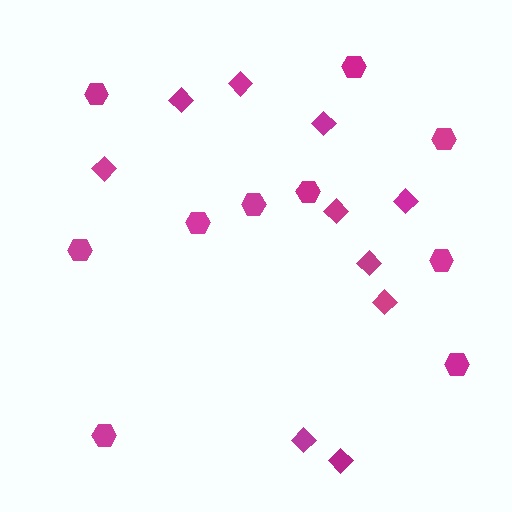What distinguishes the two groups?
There are 2 groups: one group of diamonds (10) and one group of hexagons (10).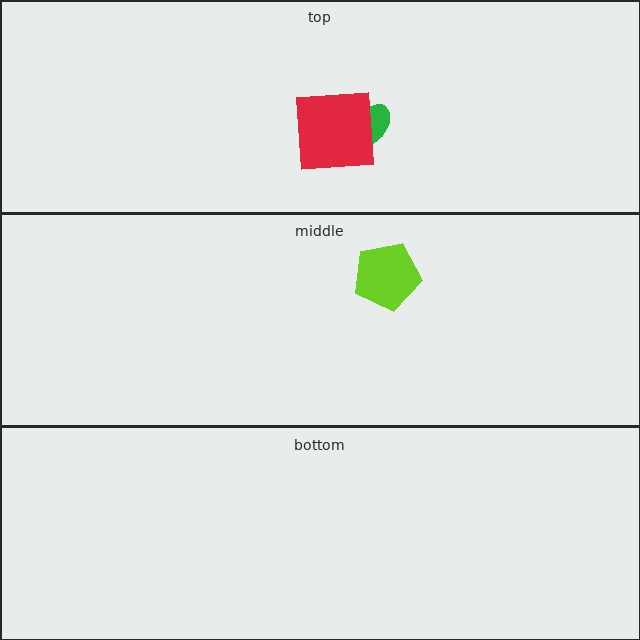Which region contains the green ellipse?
The top region.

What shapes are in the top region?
The green ellipse, the red square.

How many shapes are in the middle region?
1.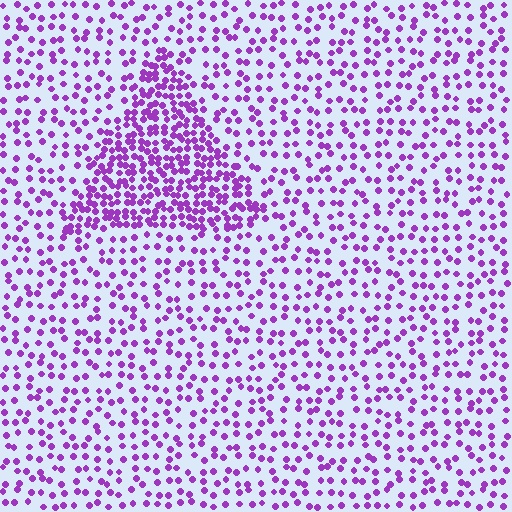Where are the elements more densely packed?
The elements are more densely packed inside the triangle boundary.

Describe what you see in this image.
The image contains small purple elements arranged at two different densities. A triangle-shaped region is visible where the elements are more densely packed than the surrounding area.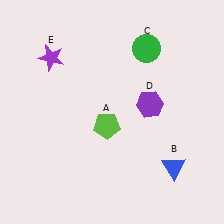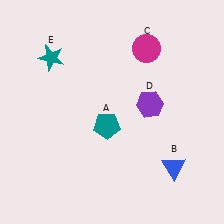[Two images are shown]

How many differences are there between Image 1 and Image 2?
There are 3 differences between the two images.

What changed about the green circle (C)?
In Image 1, C is green. In Image 2, it changed to magenta.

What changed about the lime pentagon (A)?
In Image 1, A is lime. In Image 2, it changed to teal.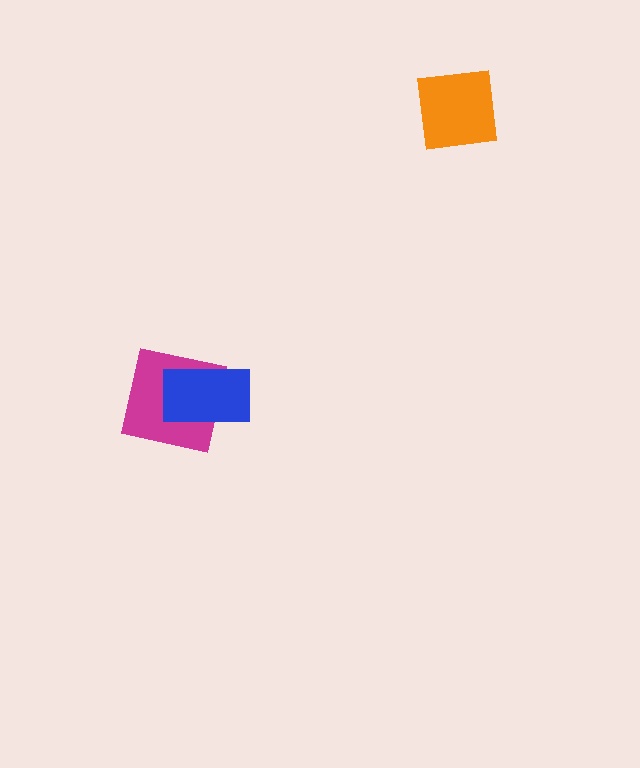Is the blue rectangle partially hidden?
No, no other shape covers it.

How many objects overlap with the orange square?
0 objects overlap with the orange square.